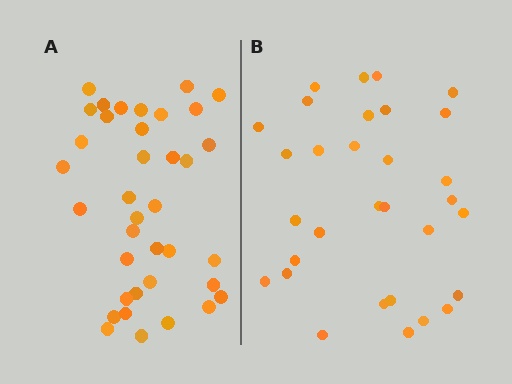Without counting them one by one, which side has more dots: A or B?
Region A (the left region) has more dots.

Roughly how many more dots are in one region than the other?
Region A has about 6 more dots than region B.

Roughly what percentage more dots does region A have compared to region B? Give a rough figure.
About 20% more.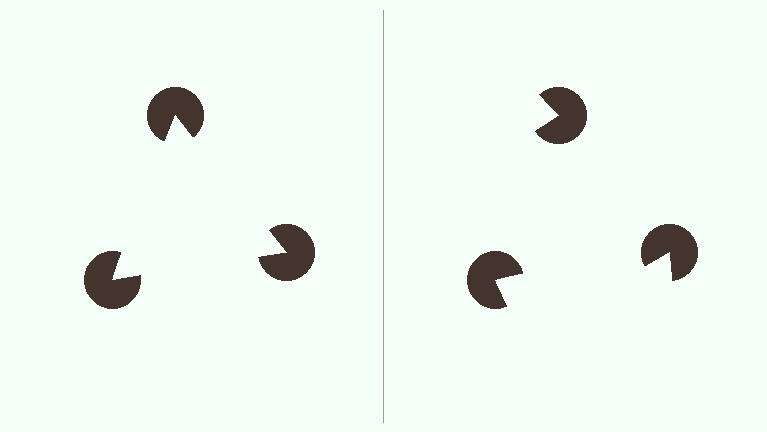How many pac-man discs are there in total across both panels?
6 — 3 on each side.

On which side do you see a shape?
An illusory triangle appears on the left side. On the right side the wedge cuts are rotated, so no coherent shape forms.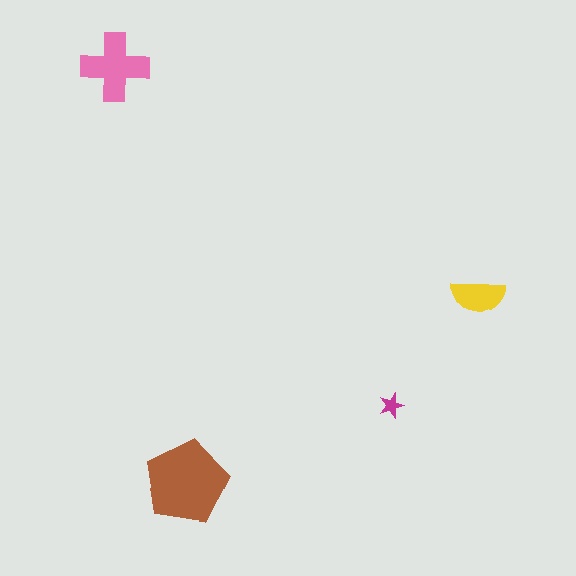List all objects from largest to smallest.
The brown pentagon, the pink cross, the yellow semicircle, the magenta star.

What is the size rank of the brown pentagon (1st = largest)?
1st.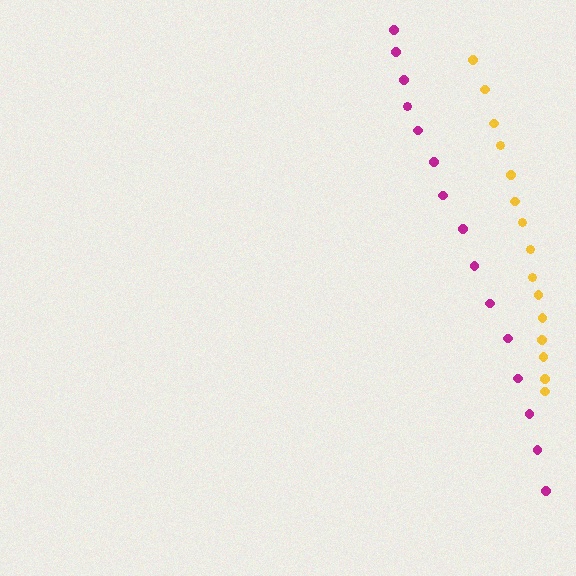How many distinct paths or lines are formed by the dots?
There are 2 distinct paths.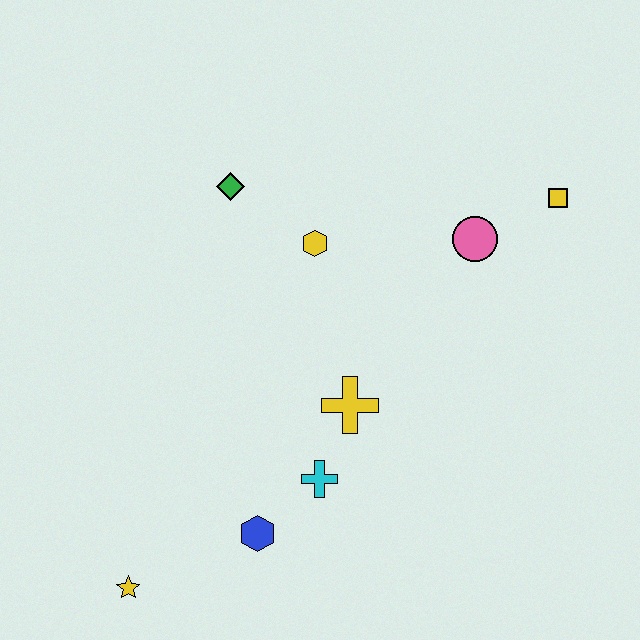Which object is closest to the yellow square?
The pink circle is closest to the yellow square.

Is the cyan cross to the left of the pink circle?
Yes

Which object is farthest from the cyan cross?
The yellow square is farthest from the cyan cross.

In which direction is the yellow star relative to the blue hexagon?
The yellow star is to the left of the blue hexagon.